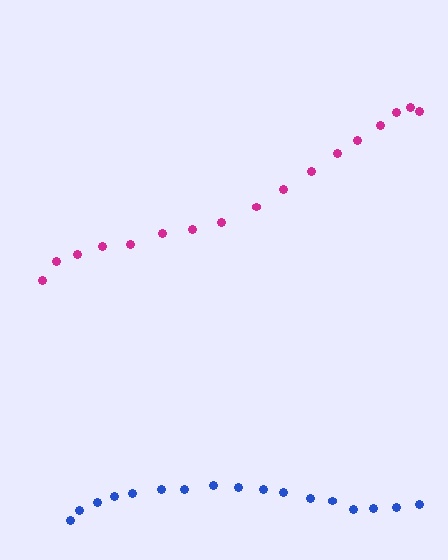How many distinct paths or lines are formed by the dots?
There are 2 distinct paths.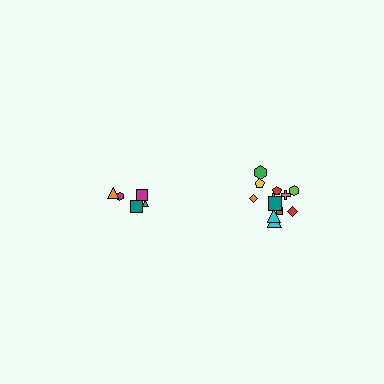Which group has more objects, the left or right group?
The right group.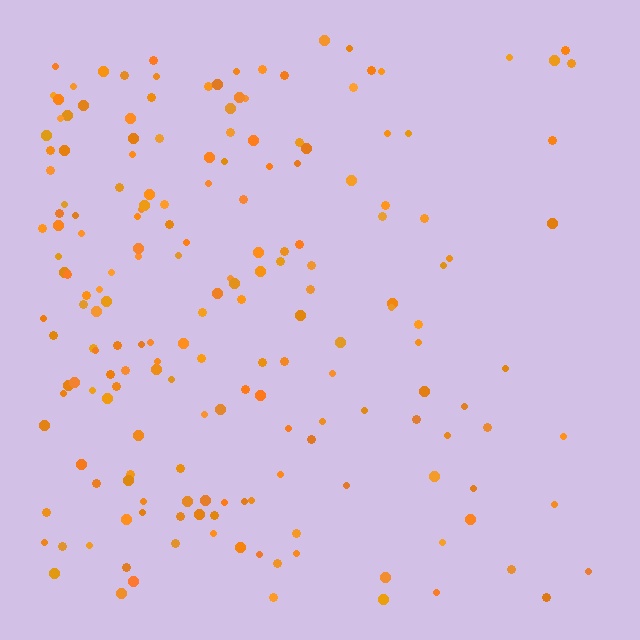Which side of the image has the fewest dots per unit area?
The right.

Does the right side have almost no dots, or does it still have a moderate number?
Still a moderate number, just noticeably fewer than the left.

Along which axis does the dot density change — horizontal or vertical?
Horizontal.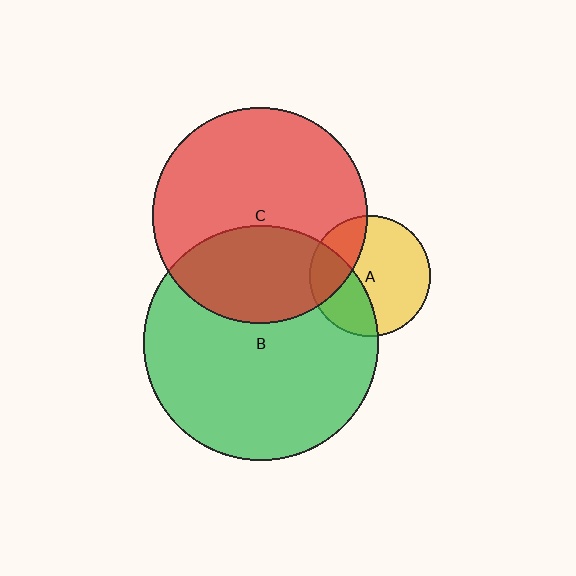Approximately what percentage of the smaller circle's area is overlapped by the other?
Approximately 25%.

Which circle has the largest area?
Circle B (green).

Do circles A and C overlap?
Yes.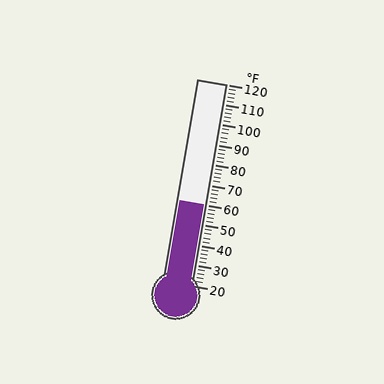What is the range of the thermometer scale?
The thermometer scale ranges from 20°F to 120°F.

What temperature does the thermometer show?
The thermometer shows approximately 60°F.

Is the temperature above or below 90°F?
The temperature is below 90°F.